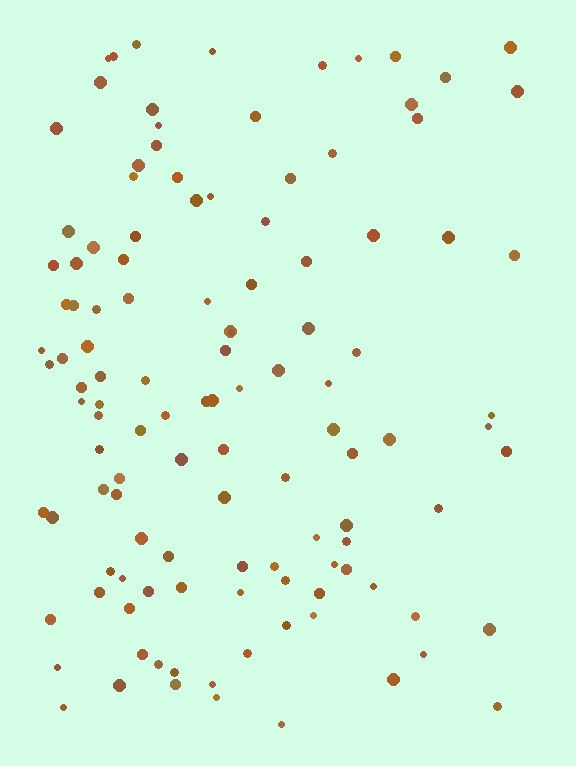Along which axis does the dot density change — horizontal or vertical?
Horizontal.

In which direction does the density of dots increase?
From right to left, with the left side densest.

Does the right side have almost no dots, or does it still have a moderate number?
Still a moderate number, just noticeably fewer than the left.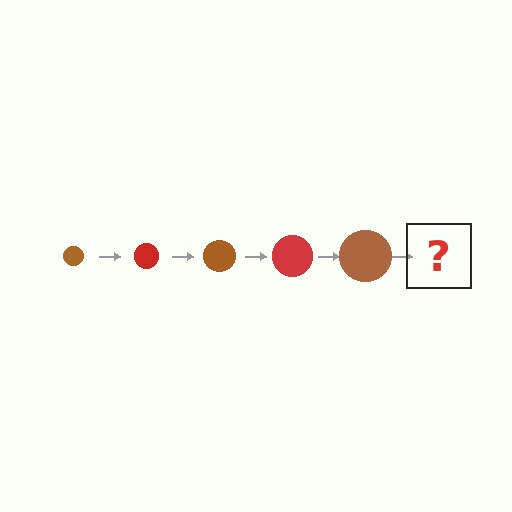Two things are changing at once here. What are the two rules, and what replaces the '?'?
The two rules are that the circle grows larger each step and the color cycles through brown and red. The '?' should be a red circle, larger than the previous one.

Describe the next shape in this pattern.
It should be a red circle, larger than the previous one.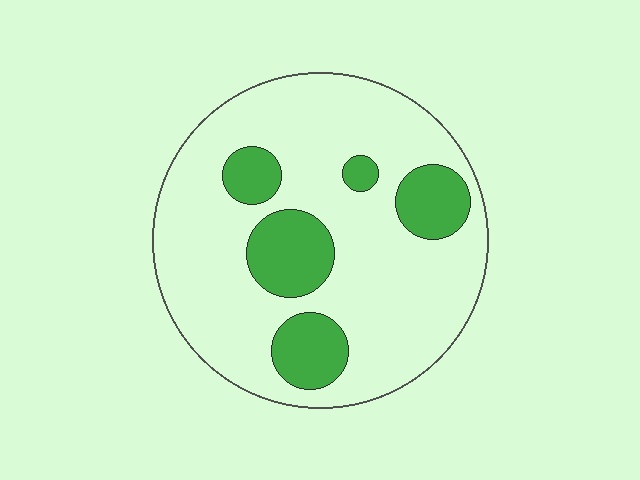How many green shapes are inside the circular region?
5.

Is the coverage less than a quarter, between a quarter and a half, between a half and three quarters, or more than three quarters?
Less than a quarter.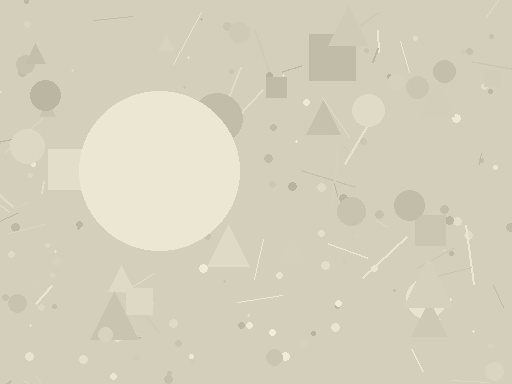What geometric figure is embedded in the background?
A circle is embedded in the background.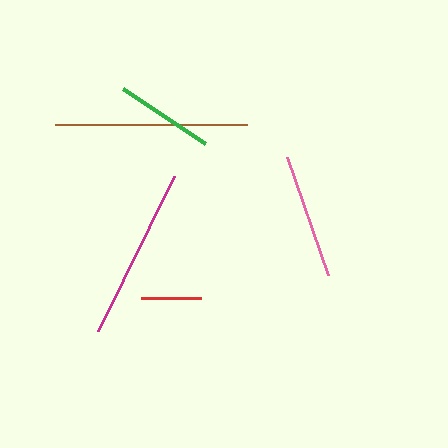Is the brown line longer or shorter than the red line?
The brown line is longer than the red line.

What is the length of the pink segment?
The pink segment is approximately 125 pixels long.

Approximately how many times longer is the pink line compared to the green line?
The pink line is approximately 1.3 times the length of the green line.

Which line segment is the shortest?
The red line is the shortest at approximately 60 pixels.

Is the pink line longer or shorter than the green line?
The pink line is longer than the green line.